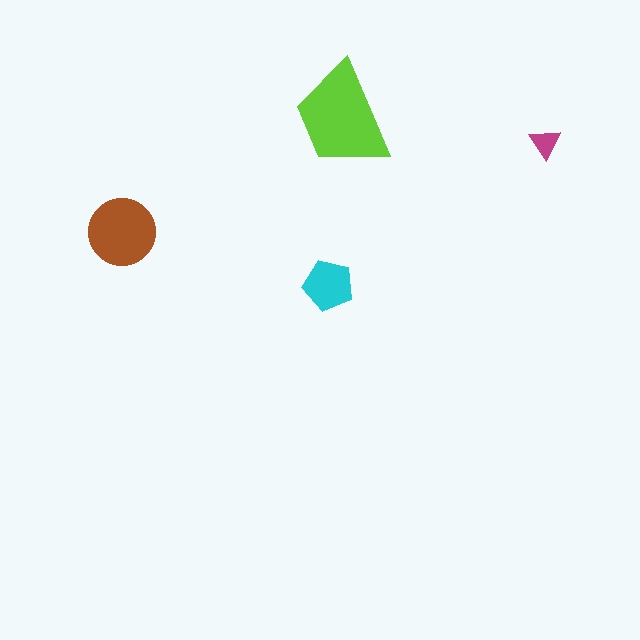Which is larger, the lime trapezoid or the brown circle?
The lime trapezoid.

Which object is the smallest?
The magenta triangle.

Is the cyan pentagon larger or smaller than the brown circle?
Smaller.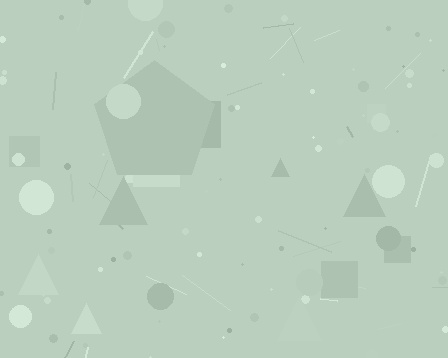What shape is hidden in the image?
A pentagon is hidden in the image.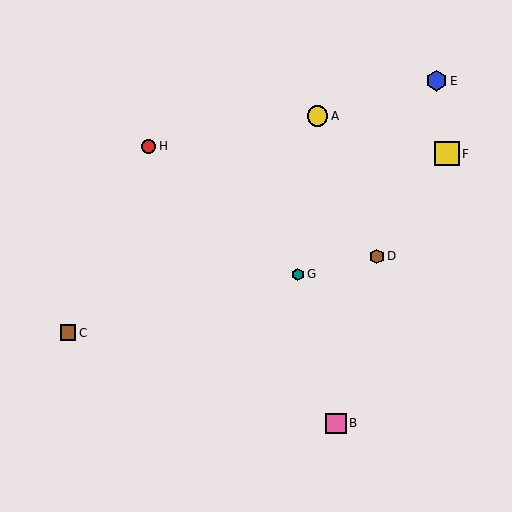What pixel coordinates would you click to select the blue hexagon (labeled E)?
Click at (437, 81) to select the blue hexagon E.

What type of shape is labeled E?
Shape E is a blue hexagon.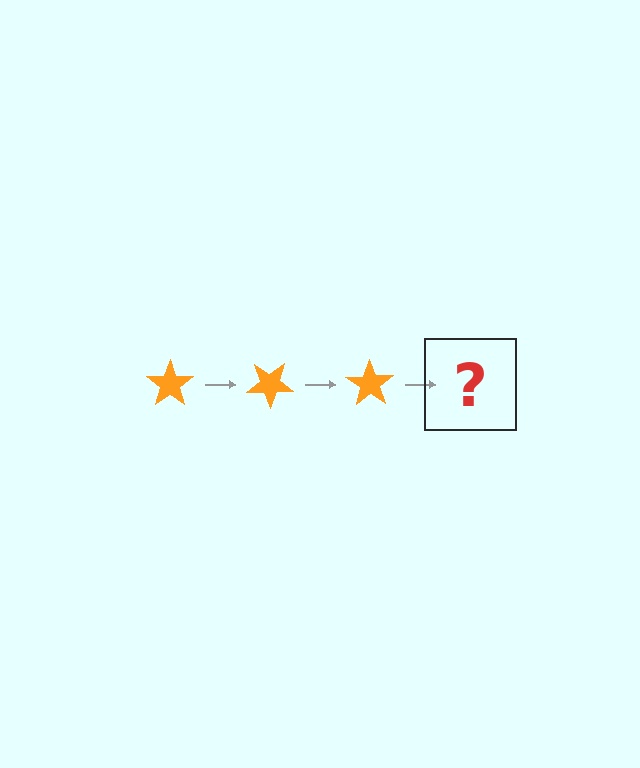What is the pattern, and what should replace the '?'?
The pattern is that the star rotates 35 degrees each step. The '?' should be an orange star rotated 105 degrees.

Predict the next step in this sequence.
The next step is an orange star rotated 105 degrees.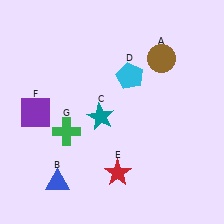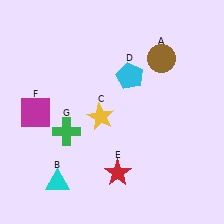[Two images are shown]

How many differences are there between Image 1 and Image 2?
There are 3 differences between the two images.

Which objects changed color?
B changed from blue to cyan. C changed from teal to yellow. F changed from purple to magenta.